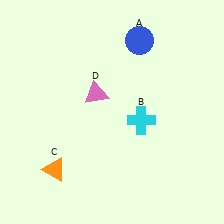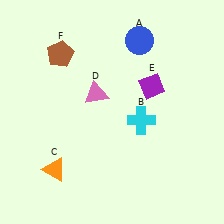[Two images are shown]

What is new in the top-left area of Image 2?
A brown pentagon (F) was added in the top-left area of Image 2.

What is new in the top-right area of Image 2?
A purple diamond (E) was added in the top-right area of Image 2.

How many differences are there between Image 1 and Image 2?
There are 2 differences between the two images.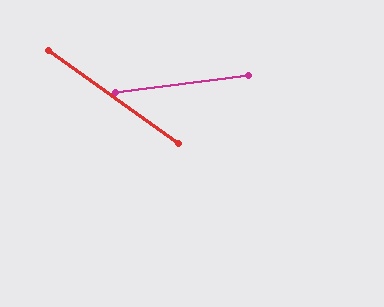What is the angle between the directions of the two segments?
Approximately 43 degrees.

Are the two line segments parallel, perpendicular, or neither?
Neither parallel nor perpendicular — they differ by about 43°.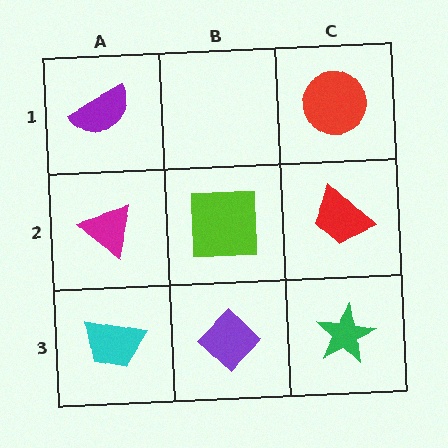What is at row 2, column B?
A lime square.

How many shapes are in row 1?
2 shapes.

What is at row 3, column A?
A cyan trapezoid.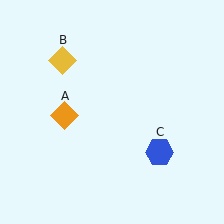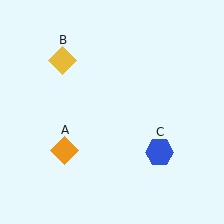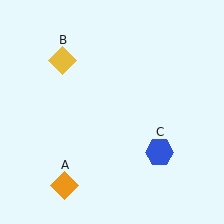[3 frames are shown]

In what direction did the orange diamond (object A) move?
The orange diamond (object A) moved down.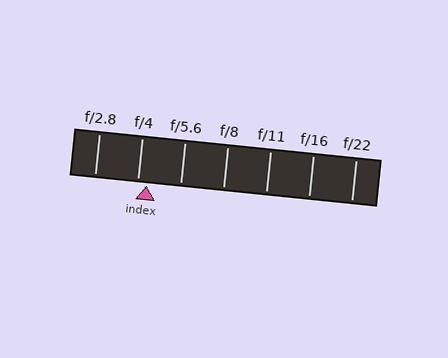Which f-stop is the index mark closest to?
The index mark is closest to f/4.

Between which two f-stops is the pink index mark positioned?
The index mark is between f/4 and f/5.6.